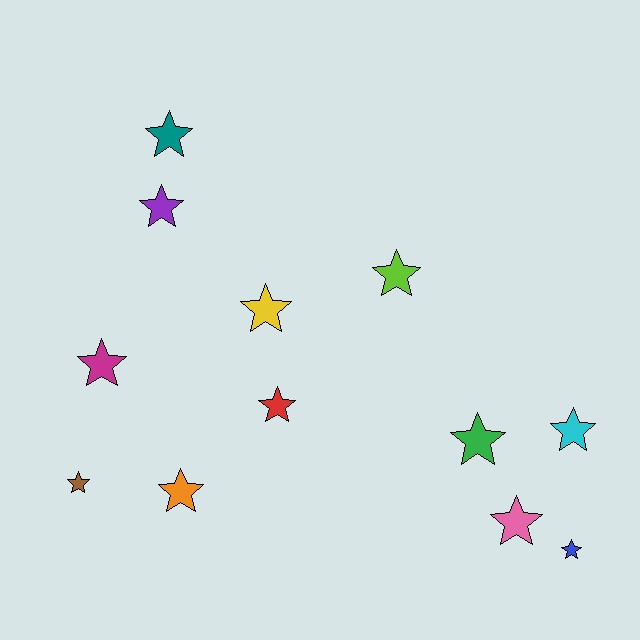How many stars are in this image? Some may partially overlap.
There are 12 stars.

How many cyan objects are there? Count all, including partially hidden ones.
There is 1 cyan object.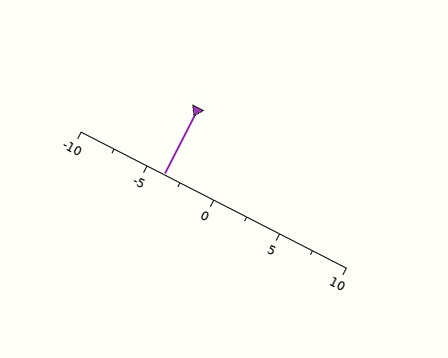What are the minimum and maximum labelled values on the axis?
The axis runs from -10 to 10.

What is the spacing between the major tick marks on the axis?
The major ticks are spaced 5 apart.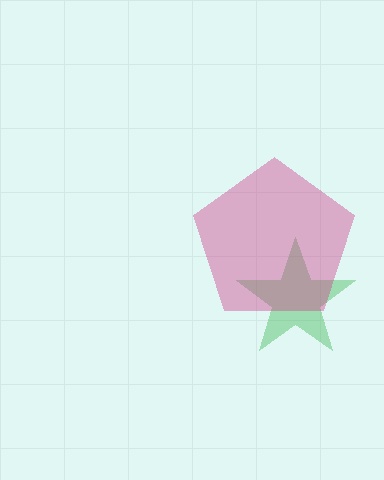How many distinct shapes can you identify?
There are 2 distinct shapes: a green star, a magenta pentagon.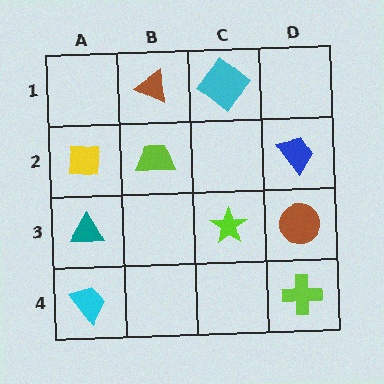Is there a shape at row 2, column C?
No, that cell is empty.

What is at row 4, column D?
A lime cross.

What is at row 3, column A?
A teal triangle.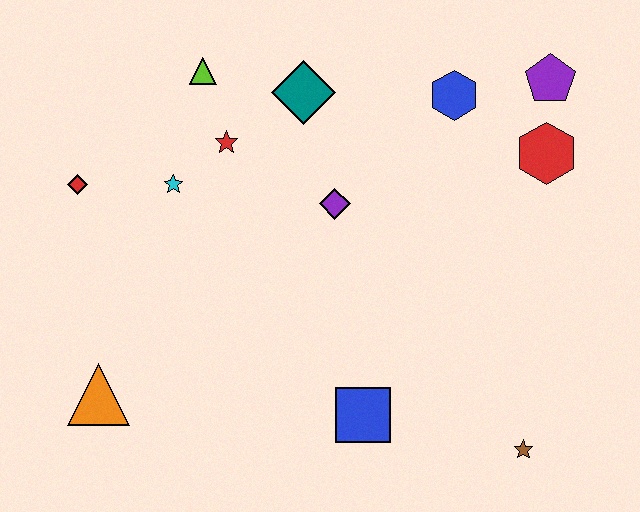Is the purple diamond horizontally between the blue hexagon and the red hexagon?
No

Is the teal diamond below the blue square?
No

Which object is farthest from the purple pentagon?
The orange triangle is farthest from the purple pentagon.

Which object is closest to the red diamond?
The cyan star is closest to the red diamond.